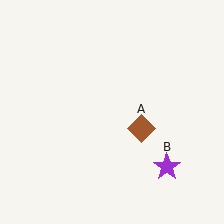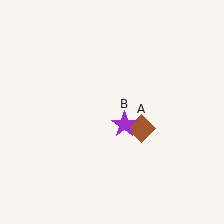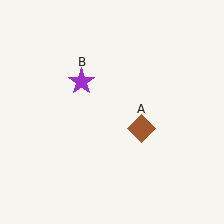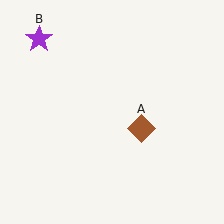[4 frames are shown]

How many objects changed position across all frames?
1 object changed position: purple star (object B).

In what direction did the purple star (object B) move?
The purple star (object B) moved up and to the left.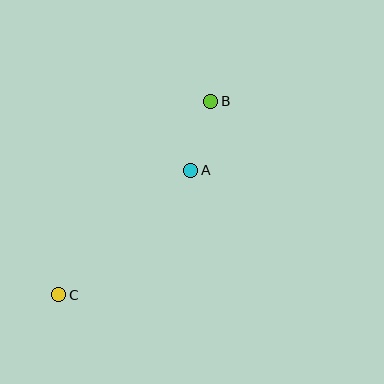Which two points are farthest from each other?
Points B and C are farthest from each other.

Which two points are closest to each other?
Points A and B are closest to each other.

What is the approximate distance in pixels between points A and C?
The distance between A and C is approximately 181 pixels.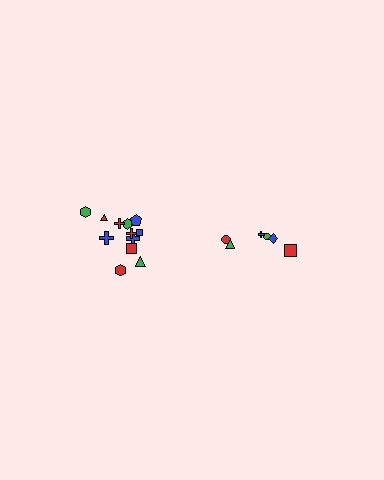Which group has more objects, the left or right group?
The left group.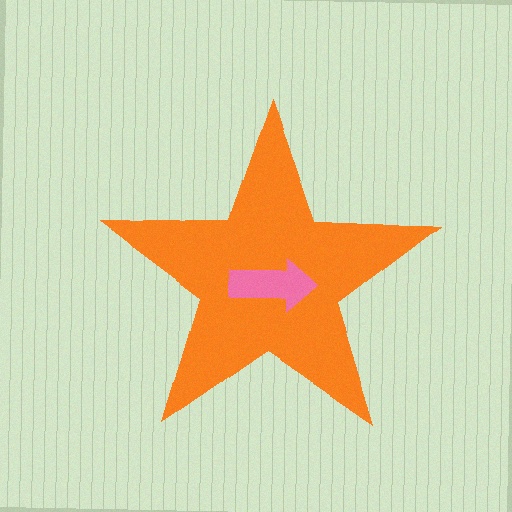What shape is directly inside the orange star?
The pink arrow.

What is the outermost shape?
The orange star.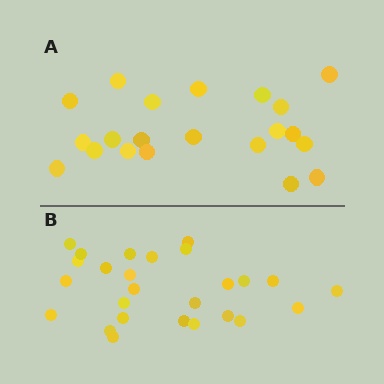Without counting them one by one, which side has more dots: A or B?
Region B (the bottom region) has more dots.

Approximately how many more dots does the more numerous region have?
Region B has about 5 more dots than region A.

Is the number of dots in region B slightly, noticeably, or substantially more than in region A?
Region B has only slightly more — the two regions are fairly close. The ratio is roughly 1.2 to 1.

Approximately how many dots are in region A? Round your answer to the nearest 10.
About 20 dots. (The exact count is 21, which rounds to 20.)